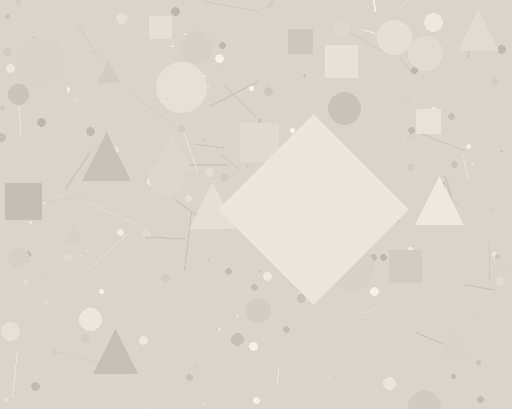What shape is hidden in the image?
A diamond is hidden in the image.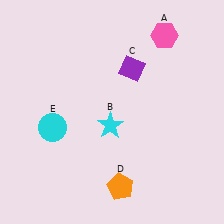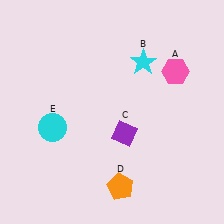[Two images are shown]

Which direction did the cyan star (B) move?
The cyan star (B) moved up.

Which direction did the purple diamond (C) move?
The purple diamond (C) moved down.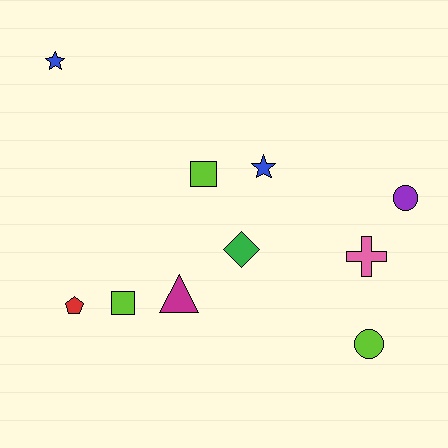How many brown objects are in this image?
There are no brown objects.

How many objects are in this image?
There are 10 objects.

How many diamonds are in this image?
There is 1 diamond.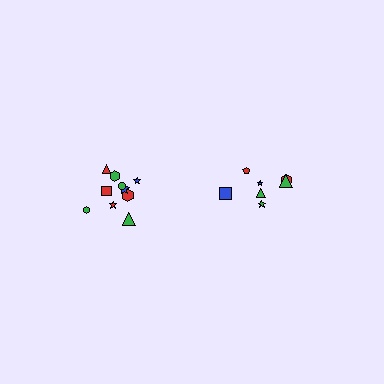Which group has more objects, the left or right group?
The left group.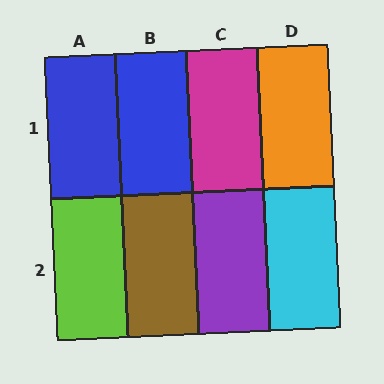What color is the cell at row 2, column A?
Lime.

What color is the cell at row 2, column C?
Purple.